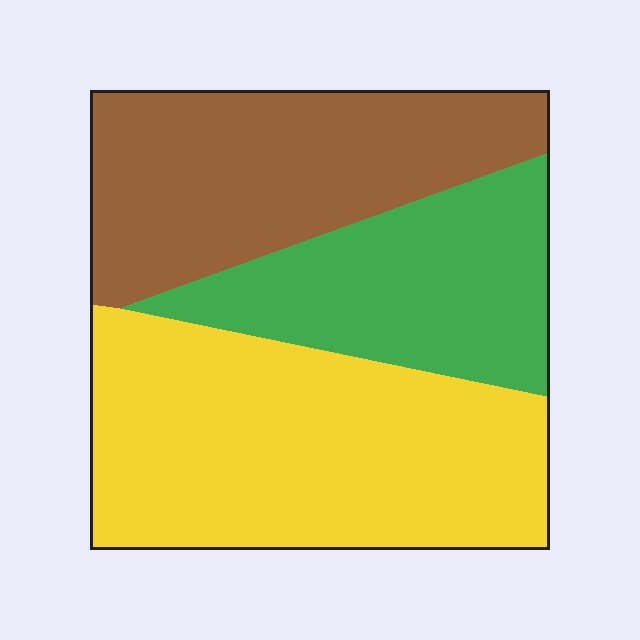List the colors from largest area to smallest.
From largest to smallest: yellow, brown, green.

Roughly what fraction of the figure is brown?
Brown covers roughly 30% of the figure.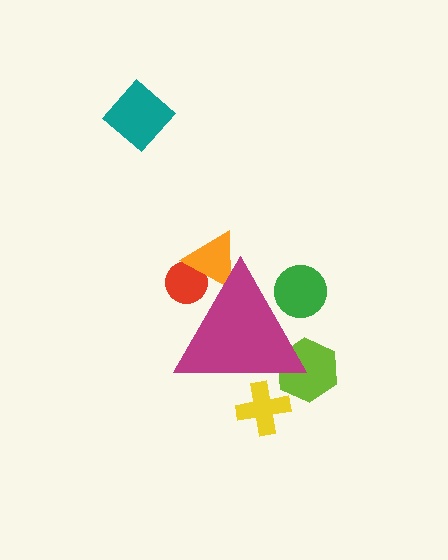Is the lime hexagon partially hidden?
Yes, the lime hexagon is partially hidden behind the magenta triangle.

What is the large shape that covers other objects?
A magenta triangle.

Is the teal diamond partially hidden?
No, the teal diamond is fully visible.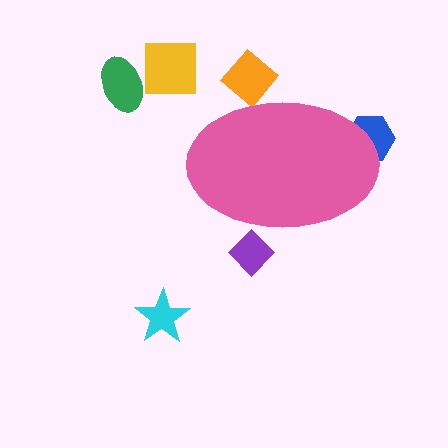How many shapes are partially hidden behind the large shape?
3 shapes are partially hidden.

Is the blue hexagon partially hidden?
Yes, the blue hexagon is partially hidden behind the pink ellipse.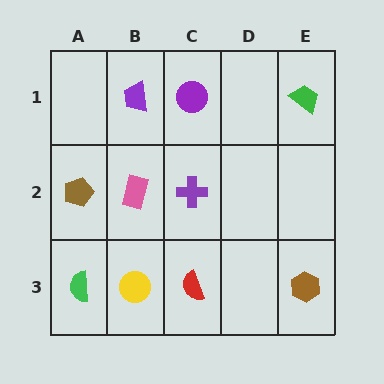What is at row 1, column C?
A purple circle.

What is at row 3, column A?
A green semicircle.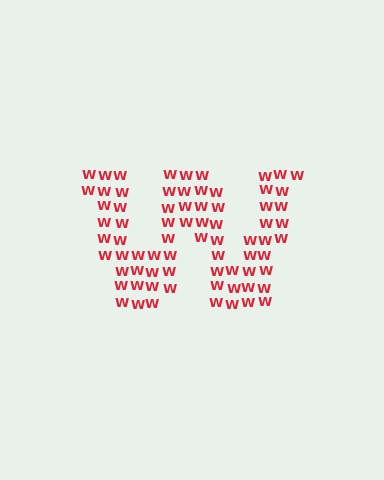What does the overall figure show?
The overall figure shows the letter W.